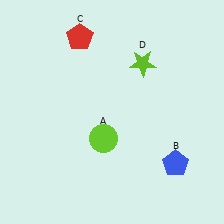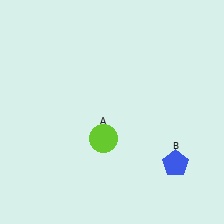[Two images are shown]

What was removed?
The red pentagon (C), the lime star (D) were removed in Image 2.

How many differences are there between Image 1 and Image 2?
There are 2 differences between the two images.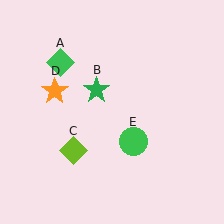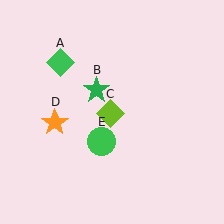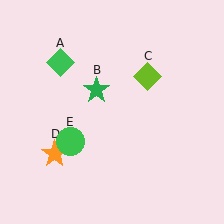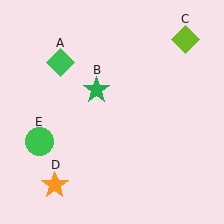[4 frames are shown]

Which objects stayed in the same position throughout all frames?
Green diamond (object A) and green star (object B) remained stationary.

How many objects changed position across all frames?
3 objects changed position: lime diamond (object C), orange star (object D), green circle (object E).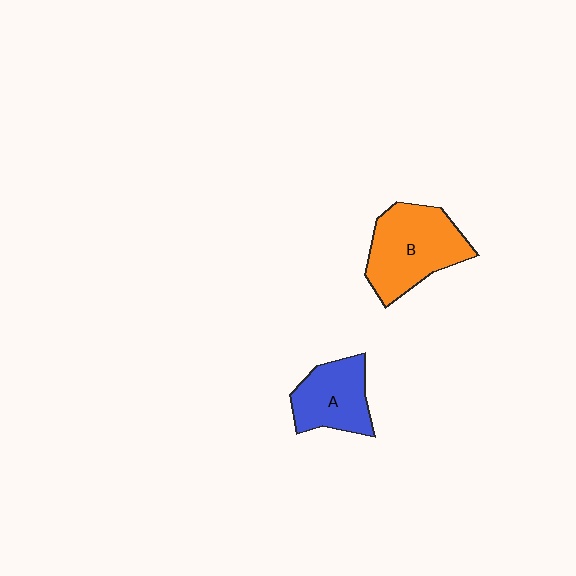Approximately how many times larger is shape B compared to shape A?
Approximately 1.4 times.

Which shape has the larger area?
Shape B (orange).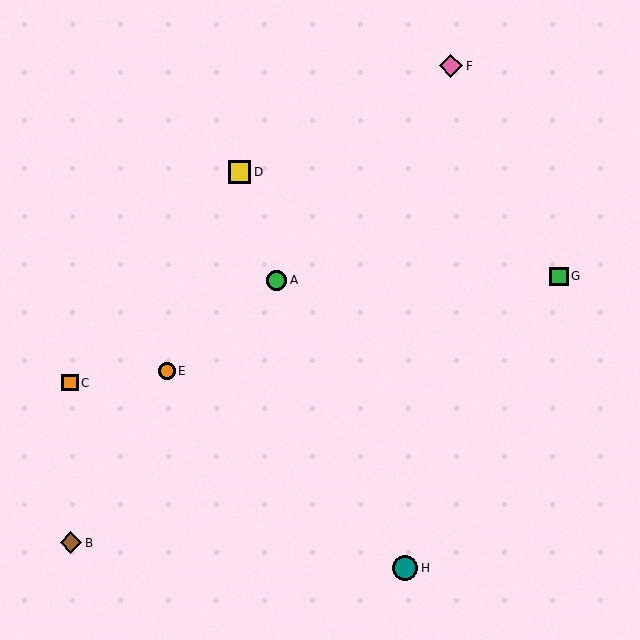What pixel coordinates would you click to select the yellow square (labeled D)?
Click at (240, 172) to select the yellow square D.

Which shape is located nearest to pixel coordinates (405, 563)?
The teal circle (labeled H) at (405, 568) is nearest to that location.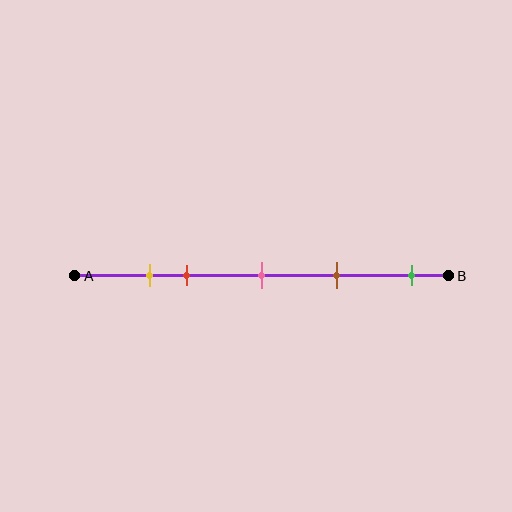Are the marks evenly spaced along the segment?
No, the marks are not evenly spaced.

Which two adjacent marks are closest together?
The yellow and red marks are the closest adjacent pair.